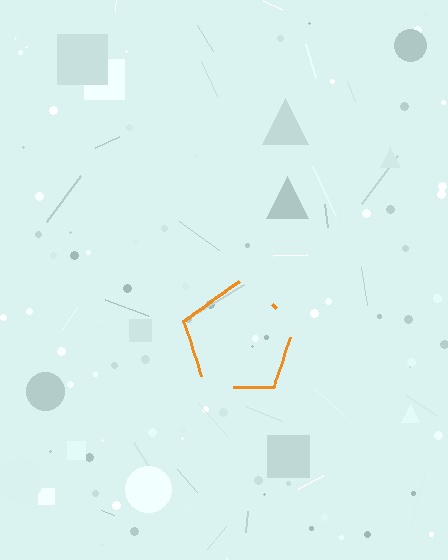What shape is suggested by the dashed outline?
The dashed outline suggests a pentagon.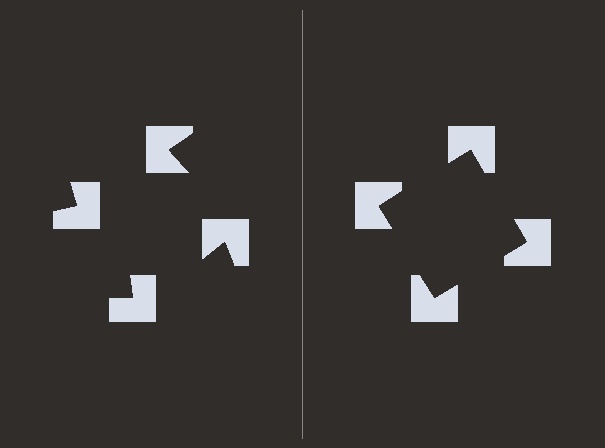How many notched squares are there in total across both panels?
8 — 4 on each side.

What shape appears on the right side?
An illusory square.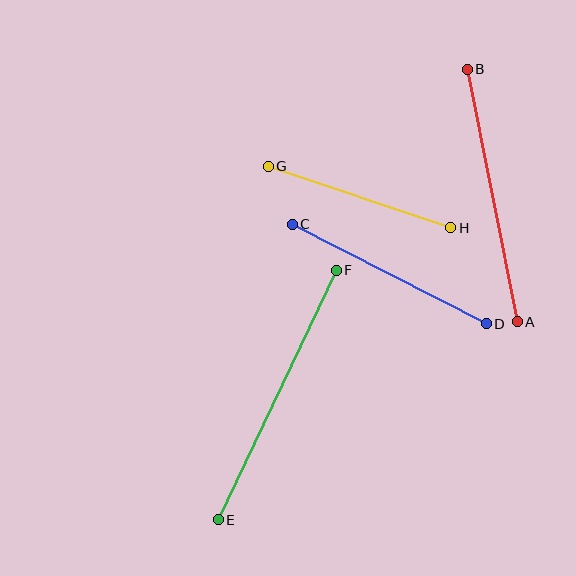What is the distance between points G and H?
The distance is approximately 192 pixels.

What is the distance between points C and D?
The distance is approximately 218 pixels.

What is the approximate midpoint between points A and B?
The midpoint is at approximately (492, 195) pixels.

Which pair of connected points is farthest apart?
Points E and F are farthest apart.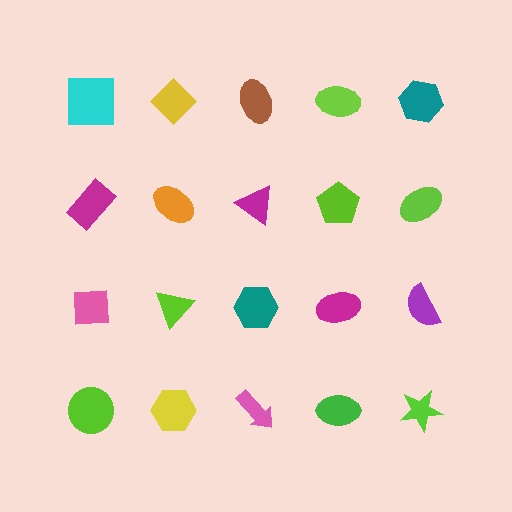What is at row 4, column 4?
A green ellipse.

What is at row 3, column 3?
A teal hexagon.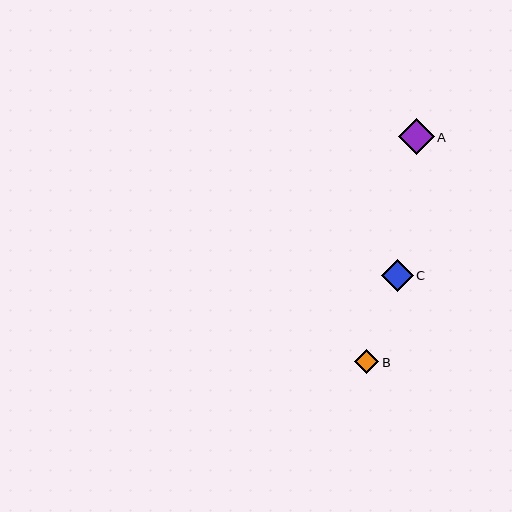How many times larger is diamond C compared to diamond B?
Diamond C is approximately 1.3 times the size of diamond B.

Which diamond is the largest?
Diamond A is the largest with a size of approximately 36 pixels.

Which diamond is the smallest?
Diamond B is the smallest with a size of approximately 24 pixels.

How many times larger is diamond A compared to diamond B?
Diamond A is approximately 1.5 times the size of diamond B.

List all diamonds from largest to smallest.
From largest to smallest: A, C, B.